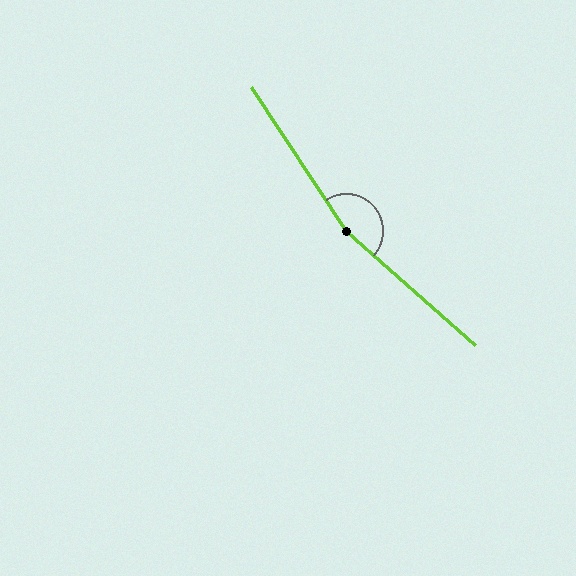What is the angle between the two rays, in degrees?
Approximately 165 degrees.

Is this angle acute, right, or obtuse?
It is obtuse.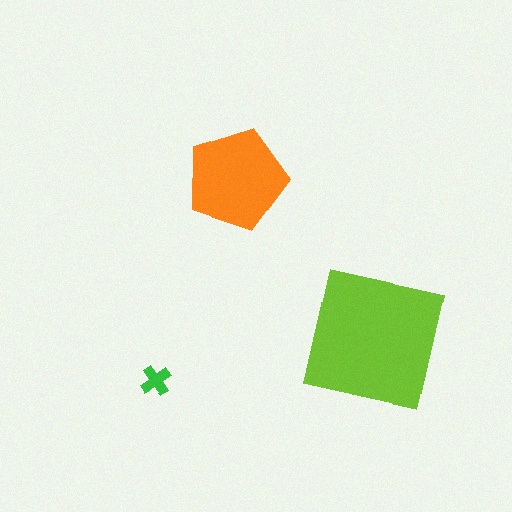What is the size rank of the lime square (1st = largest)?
1st.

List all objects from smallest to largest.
The green cross, the orange pentagon, the lime square.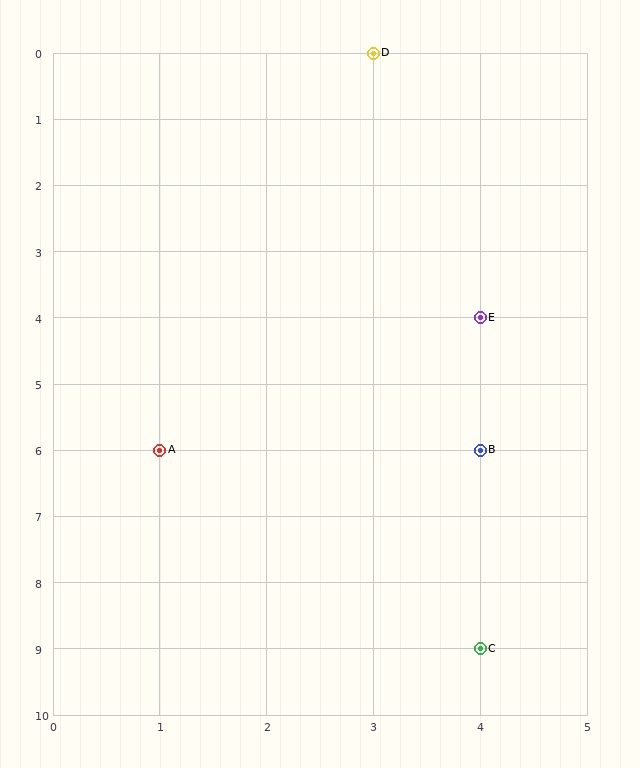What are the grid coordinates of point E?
Point E is at grid coordinates (4, 4).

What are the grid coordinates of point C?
Point C is at grid coordinates (4, 9).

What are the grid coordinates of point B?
Point B is at grid coordinates (4, 6).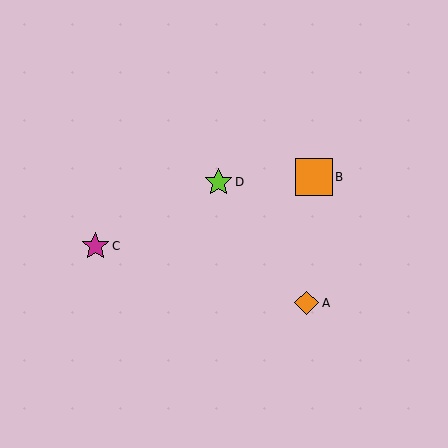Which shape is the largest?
The orange square (labeled B) is the largest.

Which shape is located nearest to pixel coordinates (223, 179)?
The lime star (labeled D) at (218, 182) is nearest to that location.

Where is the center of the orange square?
The center of the orange square is at (314, 177).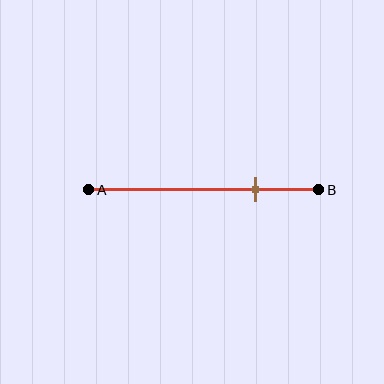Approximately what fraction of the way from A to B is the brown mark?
The brown mark is approximately 75% of the way from A to B.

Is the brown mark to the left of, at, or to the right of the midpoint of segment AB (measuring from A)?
The brown mark is to the right of the midpoint of segment AB.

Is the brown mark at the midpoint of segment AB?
No, the mark is at about 75% from A, not at the 50% midpoint.